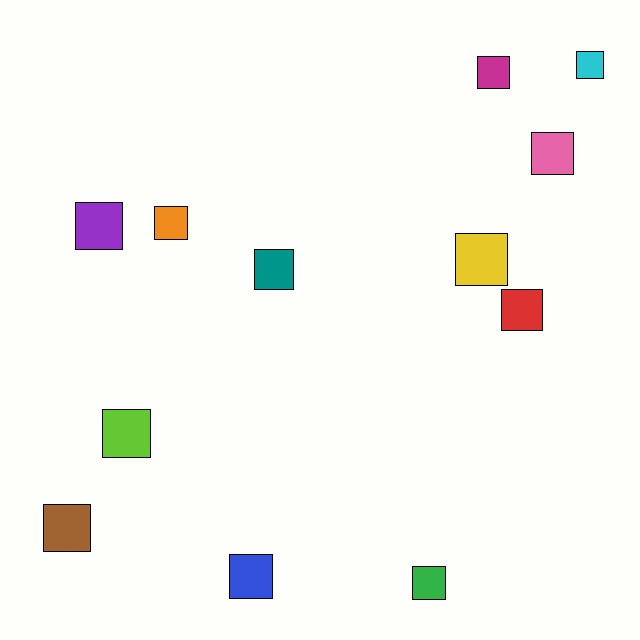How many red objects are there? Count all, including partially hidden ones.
There is 1 red object.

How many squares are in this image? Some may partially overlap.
There are 12 squares.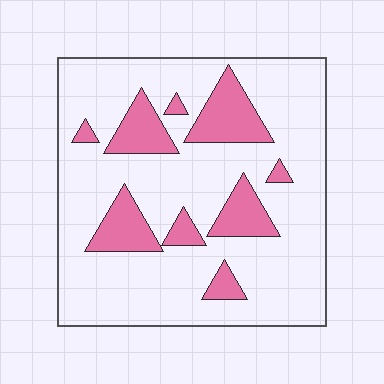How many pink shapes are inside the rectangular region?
9.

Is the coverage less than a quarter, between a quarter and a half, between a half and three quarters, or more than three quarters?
Less than a quarter.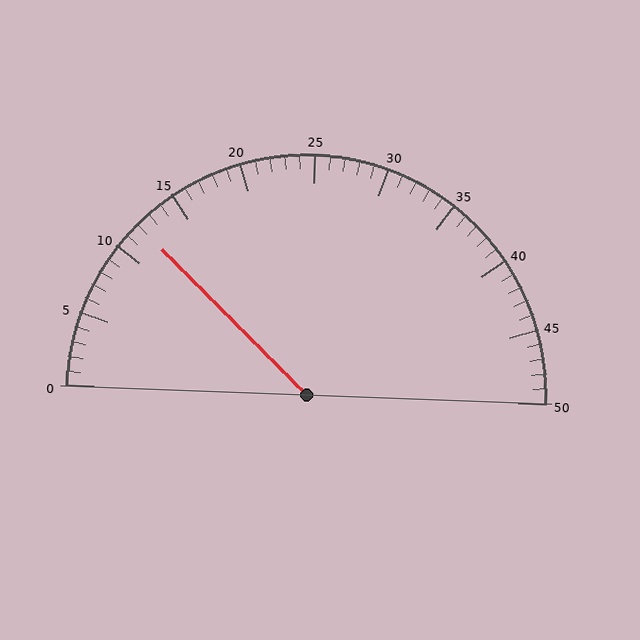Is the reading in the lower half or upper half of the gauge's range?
The reading is in the lower half of the range (0 to 50).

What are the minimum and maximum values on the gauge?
The gauge ranges from 0 to 50.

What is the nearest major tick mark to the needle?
The nearest major tick mark is 10.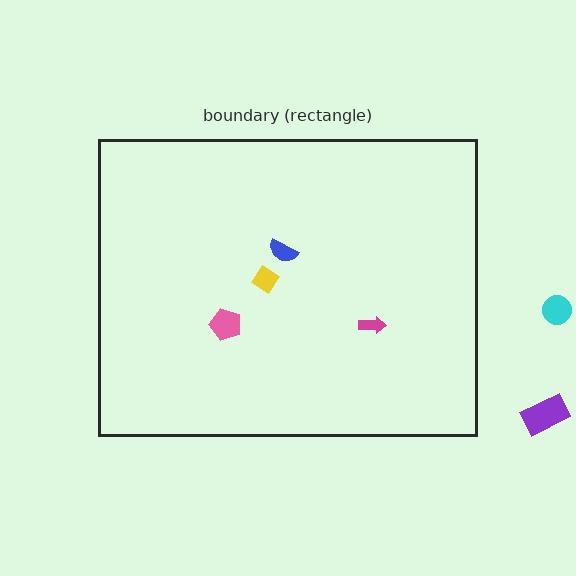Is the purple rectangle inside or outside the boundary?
Outside.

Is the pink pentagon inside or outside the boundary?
Inside.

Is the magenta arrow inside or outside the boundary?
Inside.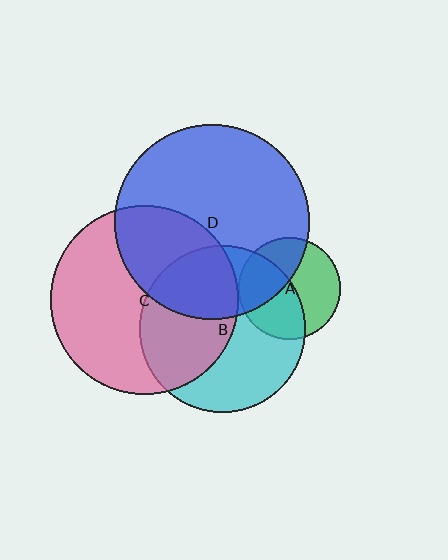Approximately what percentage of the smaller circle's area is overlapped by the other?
Approximately 40%.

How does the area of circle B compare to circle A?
Approximately 2.6 times.